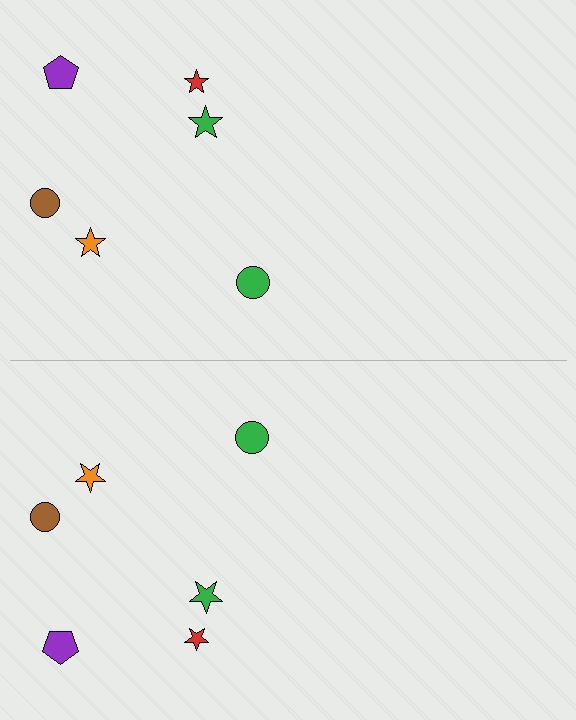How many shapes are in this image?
There are 12 shapes in this image.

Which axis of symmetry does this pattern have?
The pattern has a horizontal axis of symmetry running through the center of the image.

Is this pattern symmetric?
Yes, this pattern has bilateral (reflection) symmetry.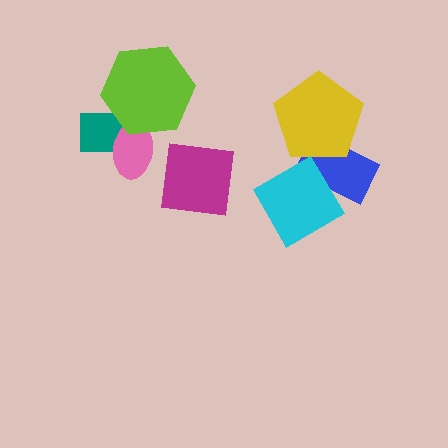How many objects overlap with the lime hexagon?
2 objects overlap with the lime hexagon.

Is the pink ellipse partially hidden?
Yes, it is partially covered by another shape.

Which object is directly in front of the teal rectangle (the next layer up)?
The pink ellipse is directly in front of the teal rectangle.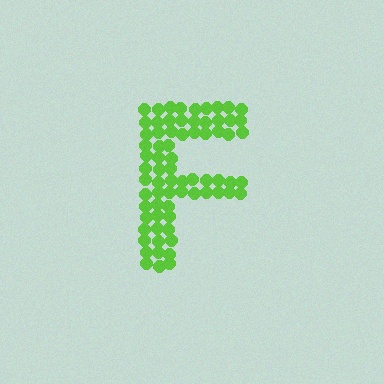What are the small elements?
The small elements are circles.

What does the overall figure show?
The overall figure shows the letter F.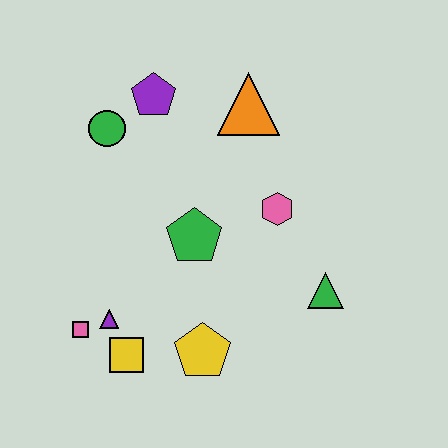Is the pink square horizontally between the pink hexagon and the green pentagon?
No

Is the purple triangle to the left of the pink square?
No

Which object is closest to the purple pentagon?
The green circle is closest to the purple pentagon.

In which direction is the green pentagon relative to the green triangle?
The green pentagon is to the left of the green triangle.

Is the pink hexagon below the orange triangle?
Yes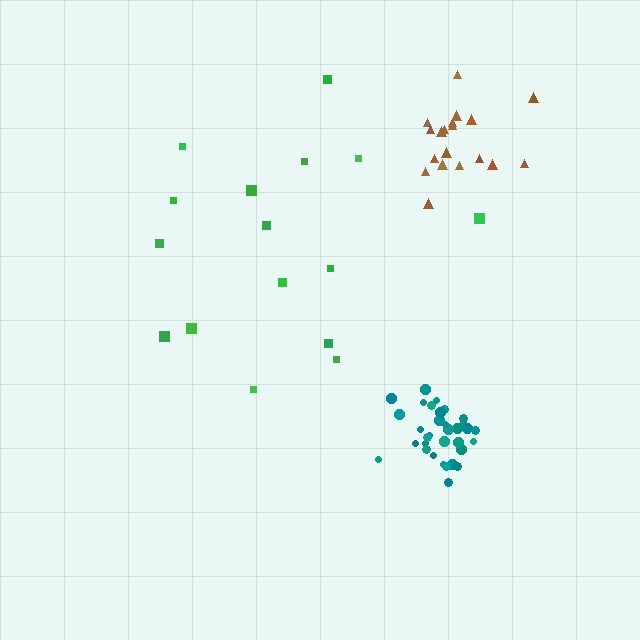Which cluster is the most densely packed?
Teal.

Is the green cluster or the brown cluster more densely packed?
Brown.